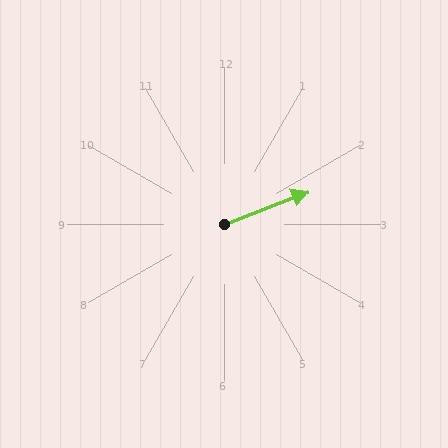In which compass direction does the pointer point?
East.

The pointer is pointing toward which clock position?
Roughly 2 o'clock.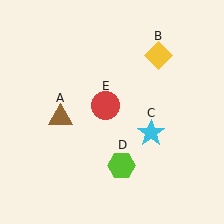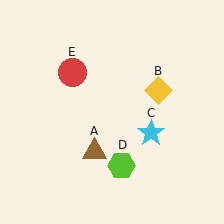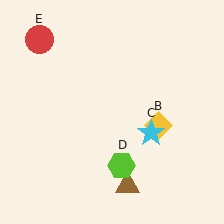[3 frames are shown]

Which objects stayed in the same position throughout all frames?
Cyan star (object C) and lime hexagon (object D) remained stationary.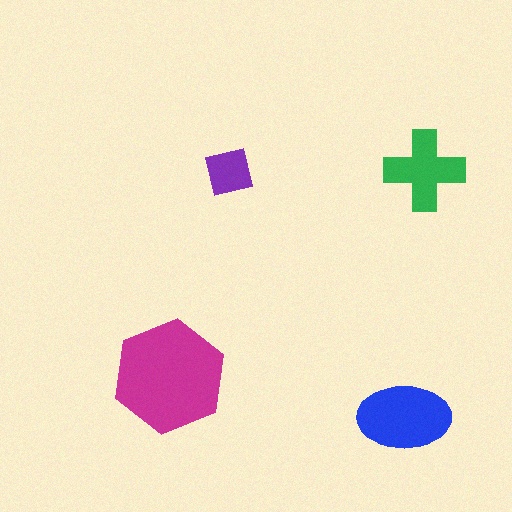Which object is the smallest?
The purple square.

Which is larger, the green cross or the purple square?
The green cross.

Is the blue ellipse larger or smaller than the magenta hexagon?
Smaller.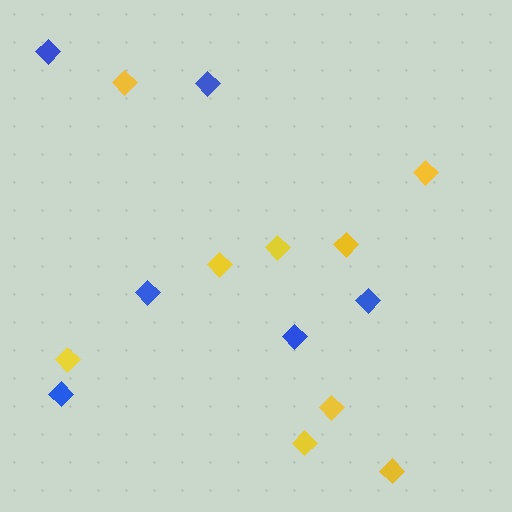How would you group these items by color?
There are 2 groups: one group of yellow diamonds (9) and one group of blue diamonds (6).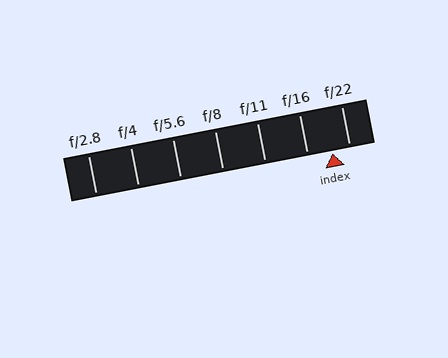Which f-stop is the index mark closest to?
The index mark is closest to f/22.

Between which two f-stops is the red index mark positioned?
The index mark is between f/16 and f/22.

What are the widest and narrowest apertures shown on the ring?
The widest aperture shown is f/2.8 and the narrowest is f/22.